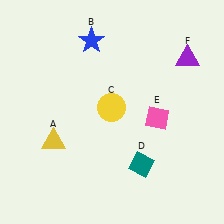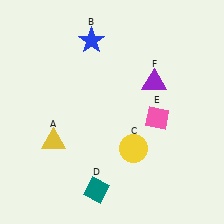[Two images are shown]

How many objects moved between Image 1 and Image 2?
3 objects moved between the two images.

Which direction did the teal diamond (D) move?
The teal diamond (D) moved left.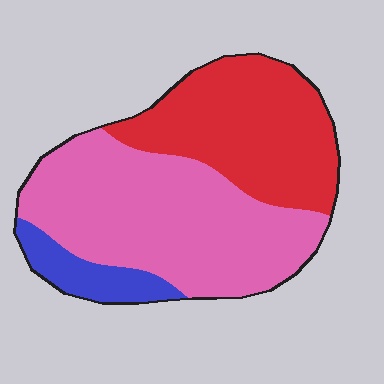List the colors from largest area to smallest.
From largest to smallest: pink, red, blue.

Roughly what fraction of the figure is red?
Red takes up between a quarter and a half of the figure.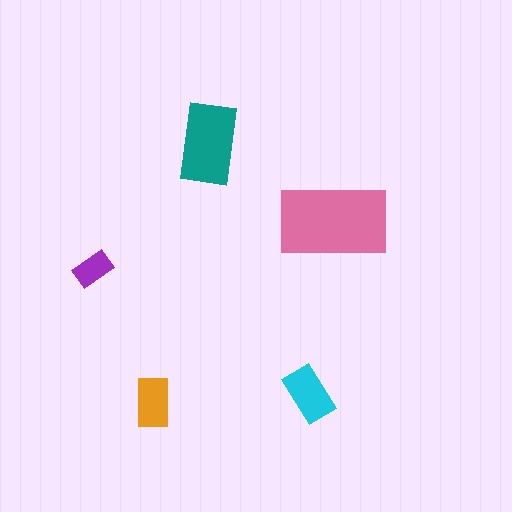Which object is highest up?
The teal rectangle is topmost.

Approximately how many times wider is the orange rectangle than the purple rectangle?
About 1.5 times wider.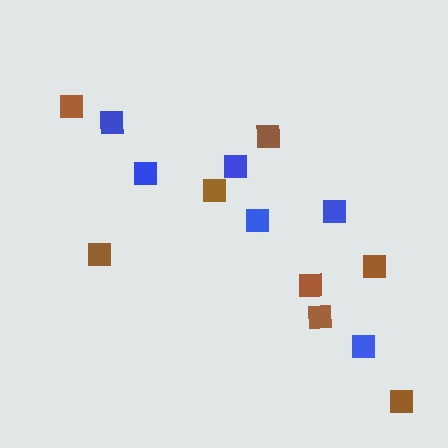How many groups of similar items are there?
There are 2 groups: one group of brown squares (8) and one group of blue squares (6).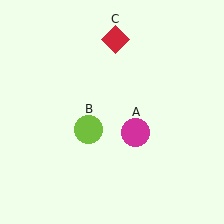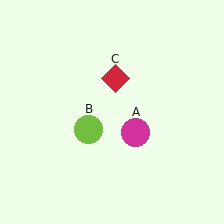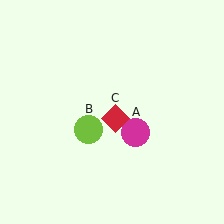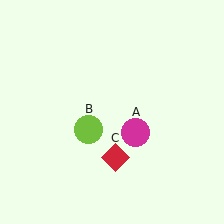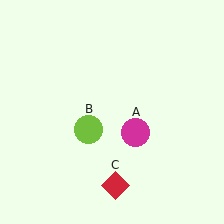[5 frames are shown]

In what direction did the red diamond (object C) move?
The red diamond (object C) moved down.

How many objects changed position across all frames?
1 object changed position: red diamond (object C).